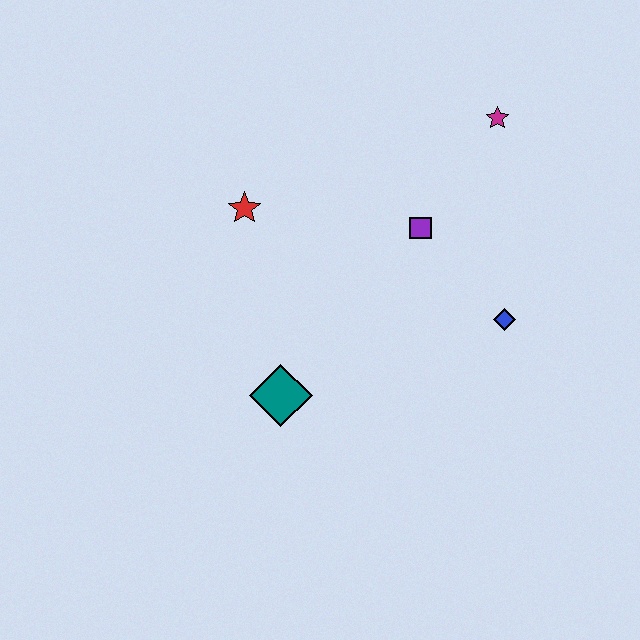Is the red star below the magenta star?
Yes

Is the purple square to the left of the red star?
No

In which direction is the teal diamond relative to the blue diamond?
The teal diamond is to the left of the blue diamond.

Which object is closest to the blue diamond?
The purple square is closest to the blue diamond.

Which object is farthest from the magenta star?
The teal diamond is farthest from the magenta star.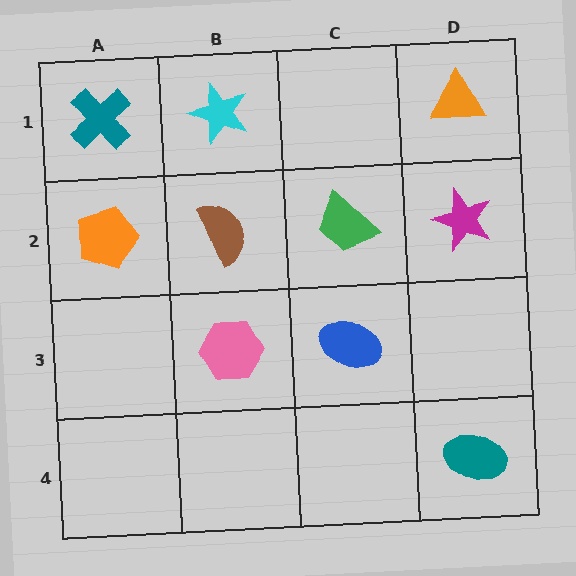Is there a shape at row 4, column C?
No, that cell is empty.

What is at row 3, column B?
A pink hexagon.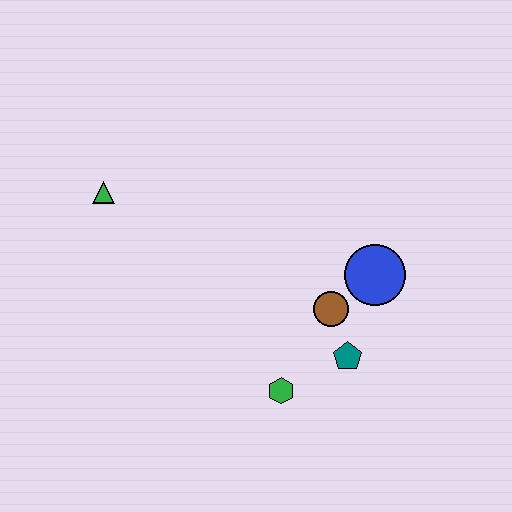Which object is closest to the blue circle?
The brown circle is closest to the blue circle.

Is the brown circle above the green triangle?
No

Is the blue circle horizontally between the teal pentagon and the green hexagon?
No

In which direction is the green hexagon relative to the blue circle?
The green hexagon is below the blue circle.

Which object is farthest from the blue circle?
The green triangle is farthest from the blue circle.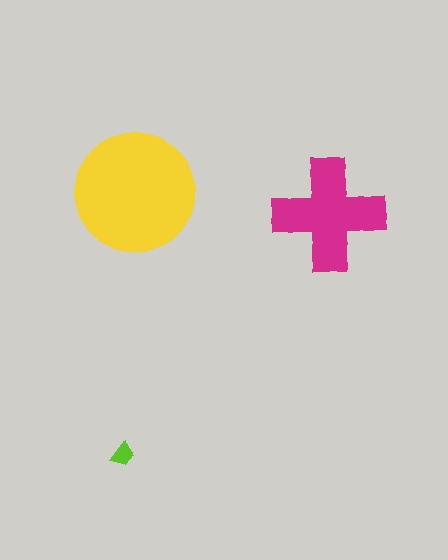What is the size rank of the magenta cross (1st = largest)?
2nd.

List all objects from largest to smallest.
The yellow circle, the magenta cross, the lime trapezoid.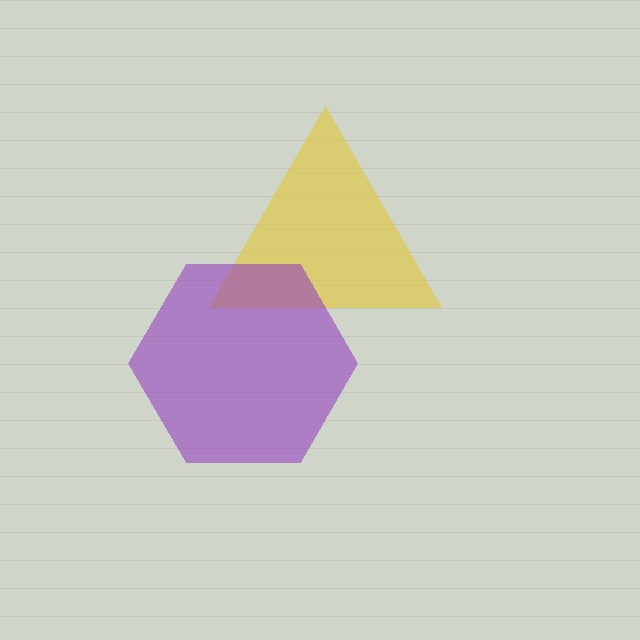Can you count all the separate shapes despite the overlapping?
Yes, there are 2 separate shapes.